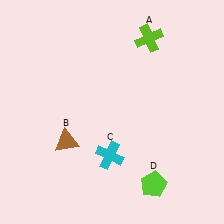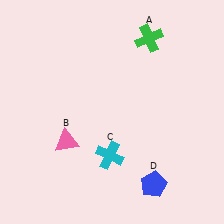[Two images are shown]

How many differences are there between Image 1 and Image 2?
There are 3 differences between the two images.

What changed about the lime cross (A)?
In Image 1, A is lime. In Image 2, it changed to green.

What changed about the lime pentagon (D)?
In Image 1, D is lime. In Image 2, it changed to blue.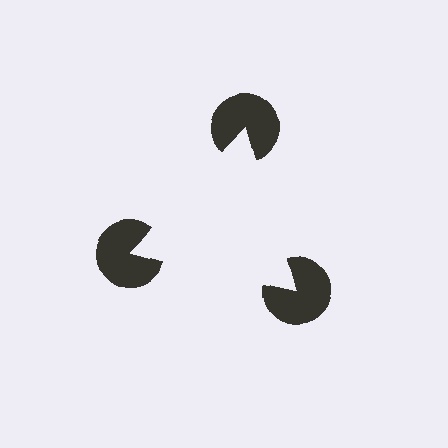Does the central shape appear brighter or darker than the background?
It typically appears slightly brighter than the background, even though no actual brightness change is drawn.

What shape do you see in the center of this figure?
An illusory triangle — its edges are inferred from the aligned wedge cuts in the pac-man discs, not physically drawn.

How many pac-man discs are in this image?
There are 3 — one at each vertex of the illusory triangle.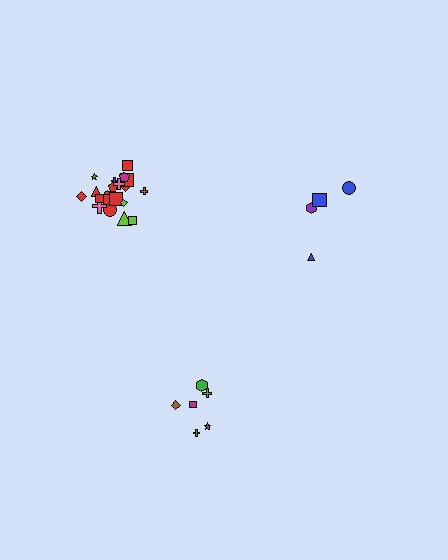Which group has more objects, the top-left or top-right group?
The top-left group.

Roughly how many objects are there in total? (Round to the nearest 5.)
Roughly 30 objects in total.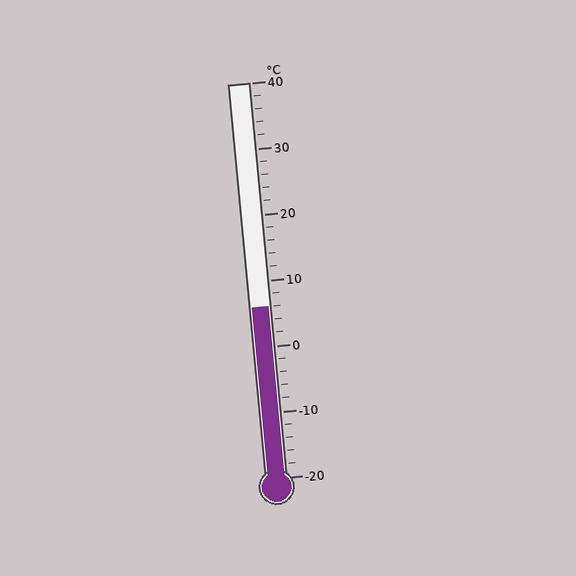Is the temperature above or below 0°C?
The temperature is above 0°C.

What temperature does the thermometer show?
The thermometer shows approximately 6°C.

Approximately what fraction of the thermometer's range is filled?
The thermometer is filled to approximately 45% of its range.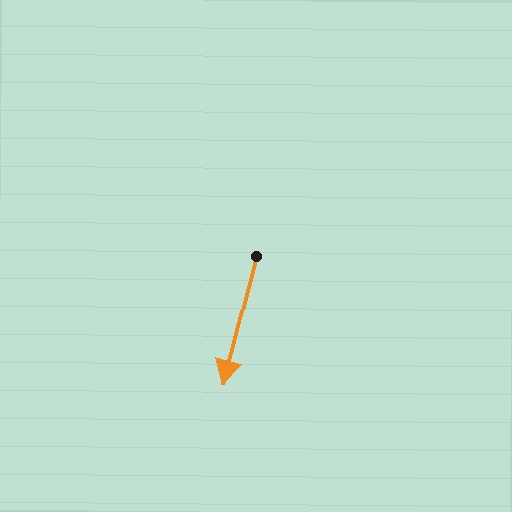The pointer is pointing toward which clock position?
Roughly 6 o'clock.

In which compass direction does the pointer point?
South.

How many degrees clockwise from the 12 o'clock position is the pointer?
Approximately 194 degrees.